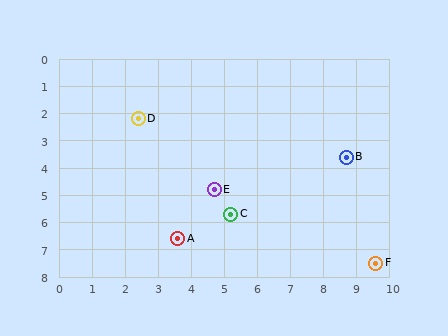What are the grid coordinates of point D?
Point D is at approximately (2.4, 2.2).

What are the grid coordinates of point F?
Point F is at approximately (9.6, 7.5).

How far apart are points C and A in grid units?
Points C and A are about 1.8 grid units apart.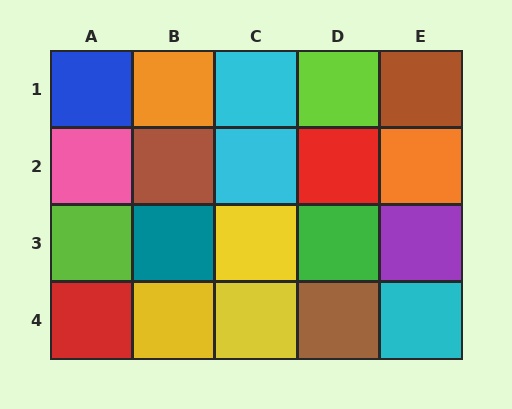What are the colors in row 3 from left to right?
Lime, teal, yellow, green, purple.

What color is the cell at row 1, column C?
Cyan.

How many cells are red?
2 cells are red.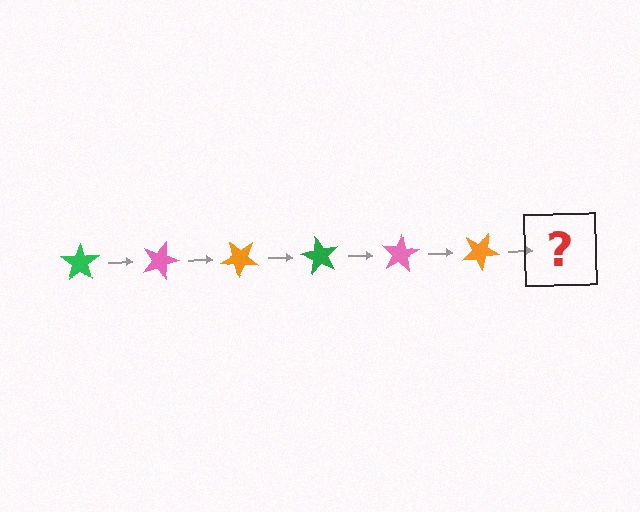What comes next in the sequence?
The next element should be a green star, rotated 120 degrees from the start.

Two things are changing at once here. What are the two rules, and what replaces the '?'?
The two rules are that it rotates 20 degrees each step and the color cycles through green, pink, and orange. The '?' should be a green star, rotated 120 degrees from the start.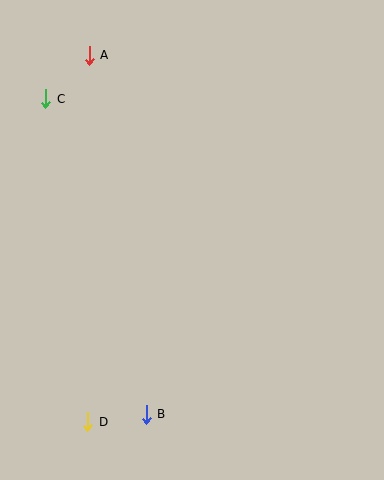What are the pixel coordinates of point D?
Point D is at (88, 422).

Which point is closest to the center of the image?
Point B at (146, 414) is closest to the center.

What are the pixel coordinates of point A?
Point A is at (89, 55).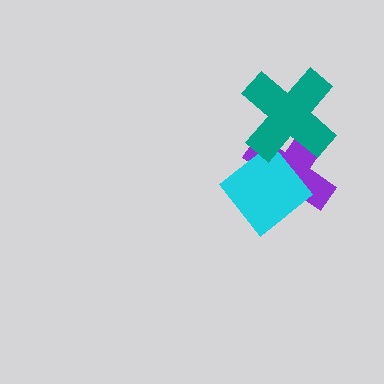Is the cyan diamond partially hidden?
Yes, it is partially covered by another shape.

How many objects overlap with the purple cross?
2 objects overlap with the purple cross.